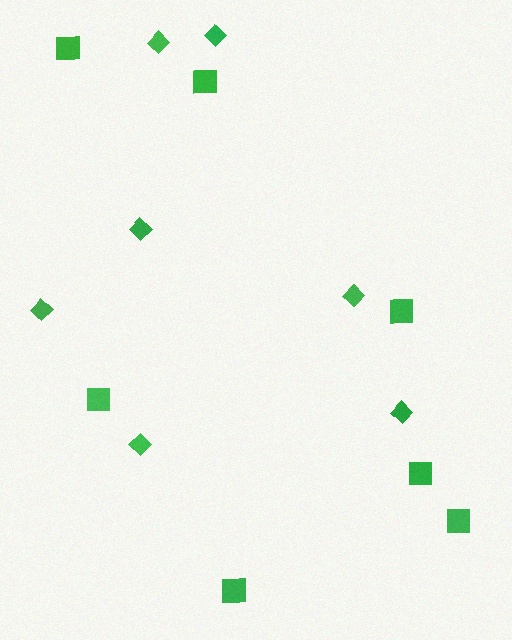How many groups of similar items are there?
There are 2 groups: one group of squares (7) and one group of diamonds (7).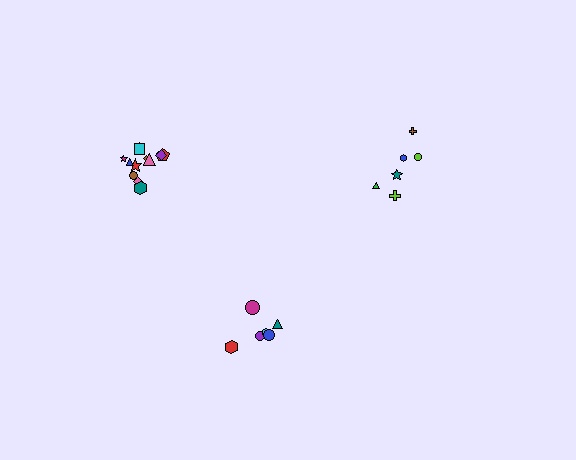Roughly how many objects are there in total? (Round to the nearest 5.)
Roughly 25 objects in total.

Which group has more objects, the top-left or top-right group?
The top-left group.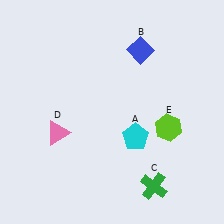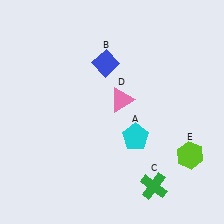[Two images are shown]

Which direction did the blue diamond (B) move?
The blue diamond (B) moved left.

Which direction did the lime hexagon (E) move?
The lime hexagon (E) moved down.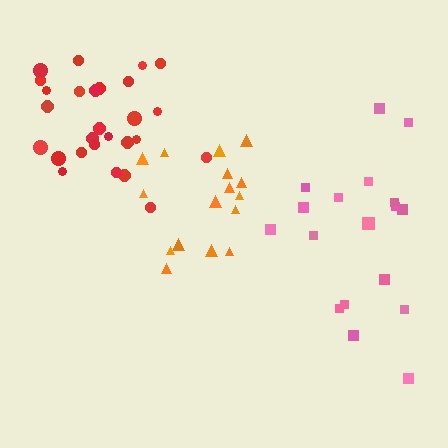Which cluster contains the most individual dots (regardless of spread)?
Red (27).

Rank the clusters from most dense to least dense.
red, orange, pink.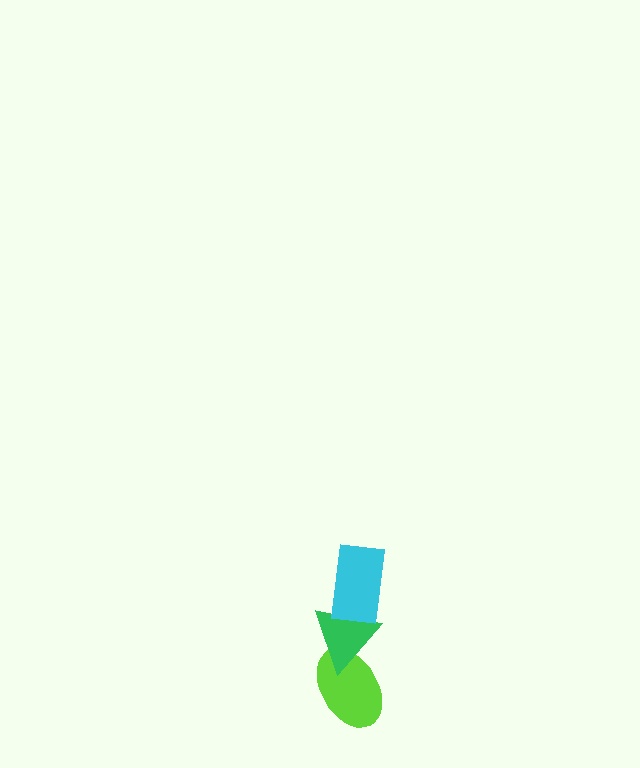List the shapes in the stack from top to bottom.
From top to bottom: the cyan rectangle, the green triangle, the lime ellipse.